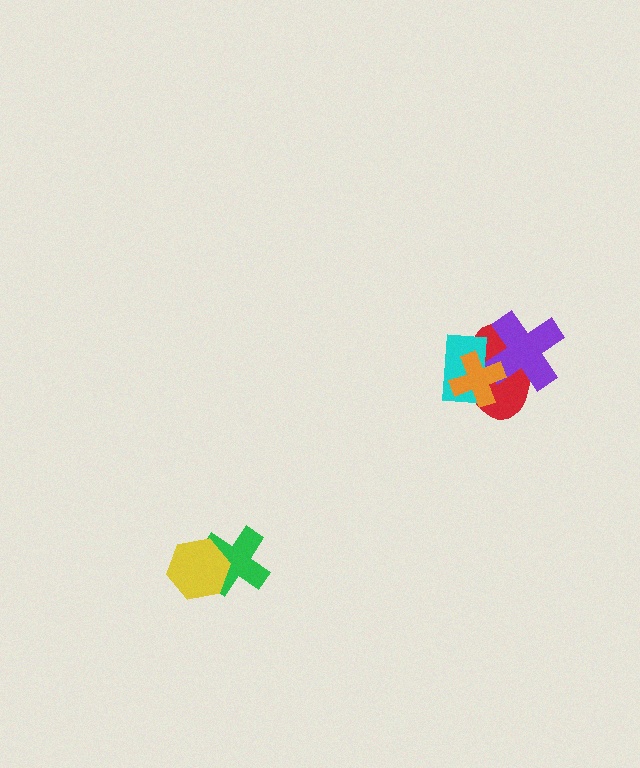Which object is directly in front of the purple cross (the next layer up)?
The cyan rectangle is directly in front of the purple cross.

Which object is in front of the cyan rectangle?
The orange cross is in front of the cyan rectangle.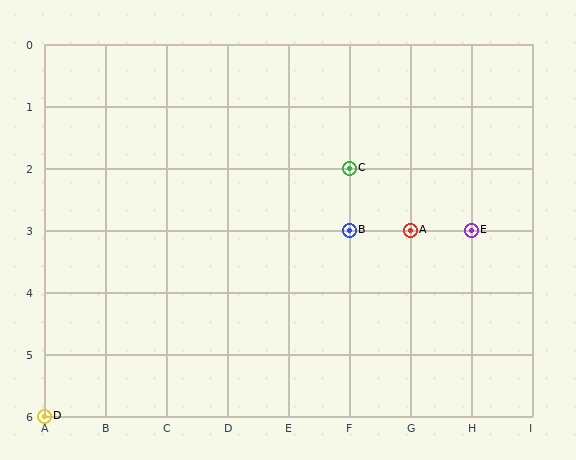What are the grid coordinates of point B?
Point B is at grid coordinates (F, 3).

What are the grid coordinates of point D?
Point D is at grid coordinates (A, 6).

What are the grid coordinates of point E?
Point E is at grid coordinates (H, 3).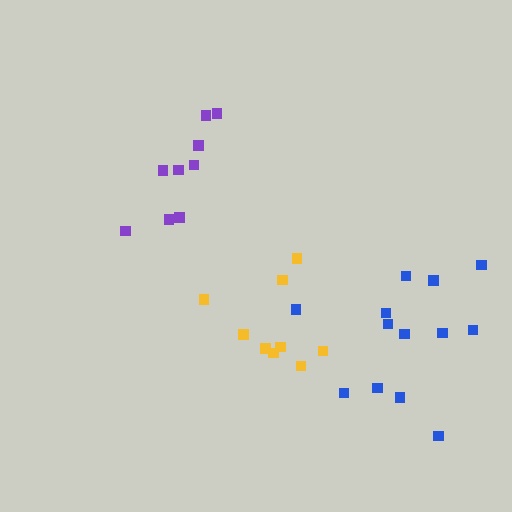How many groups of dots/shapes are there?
There are 3 groups.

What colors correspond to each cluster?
The clusters are colored: purple, yellow, blue.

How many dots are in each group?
Group 1: 9 dots, Group 2: 9 dots, Group 3: 13 dots (31 total).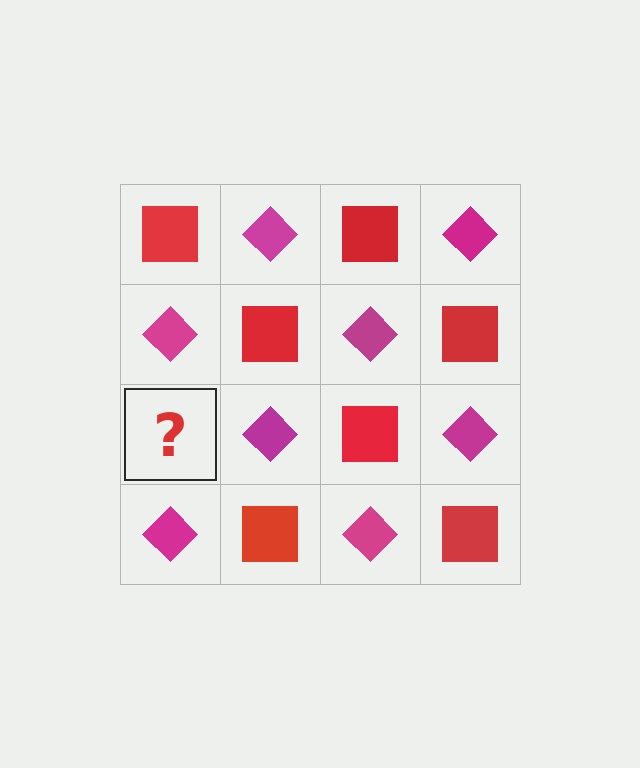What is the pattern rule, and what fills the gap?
The rule is that it alternates red square and magenta diamond in a checkerboard pattern. The gap should be filled with a red square.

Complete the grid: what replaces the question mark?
The question mark should be replaced with a red square.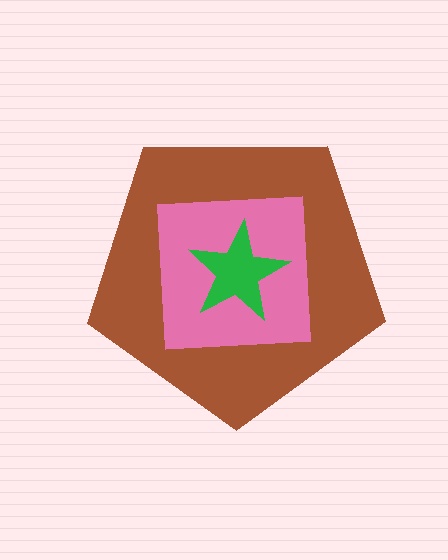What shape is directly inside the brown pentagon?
The pink square.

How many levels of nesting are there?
3.